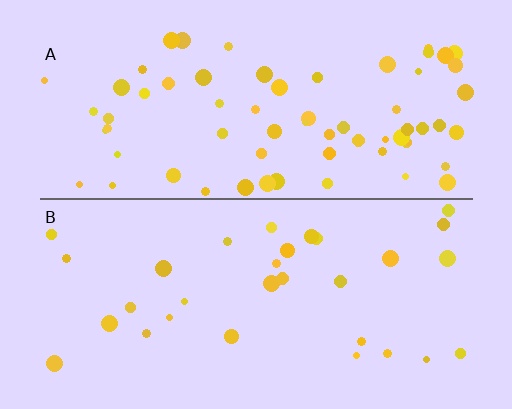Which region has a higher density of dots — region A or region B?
A (the top).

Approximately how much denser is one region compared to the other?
Approximately 2.2× — region A over region B.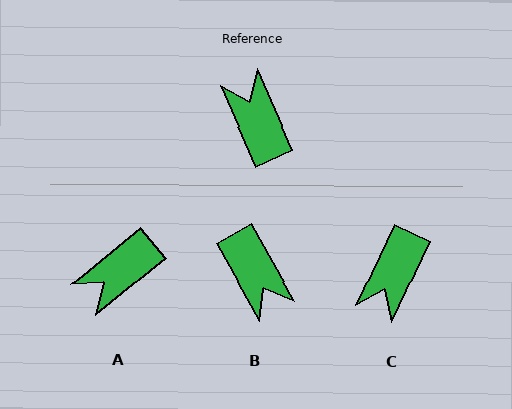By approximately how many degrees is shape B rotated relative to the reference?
Approximately 175 degrees clockwise.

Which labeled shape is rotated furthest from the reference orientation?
B, about 175 degrees away.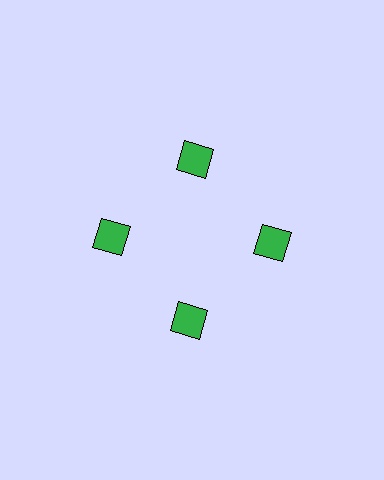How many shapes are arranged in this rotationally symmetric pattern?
There are 4 shapes, arranged in 4 groups of 1.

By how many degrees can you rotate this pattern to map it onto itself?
The pattern maps onto itself every 90 degrees of rotation.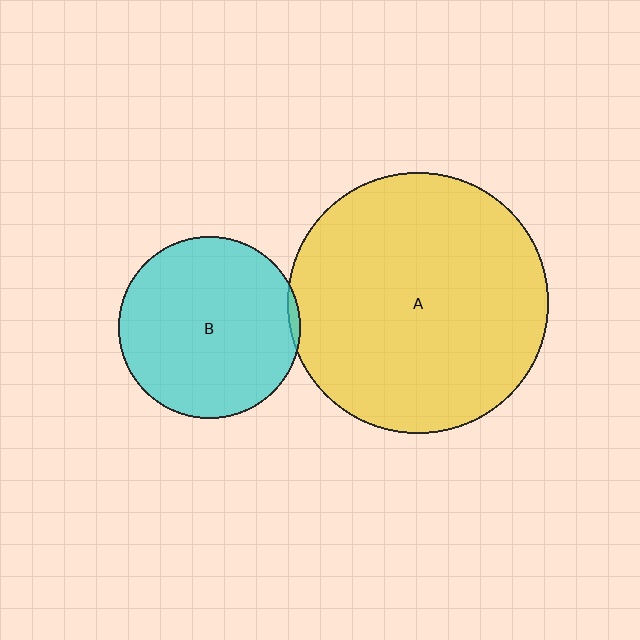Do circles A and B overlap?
Yes.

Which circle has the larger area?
Circle A (yellow).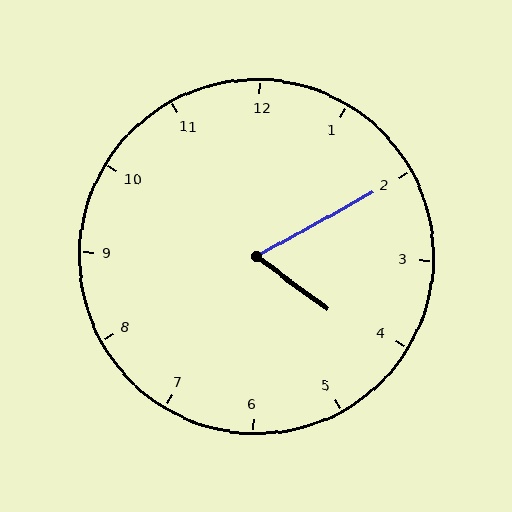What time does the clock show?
4:10.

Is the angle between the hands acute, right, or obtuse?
It is acute.